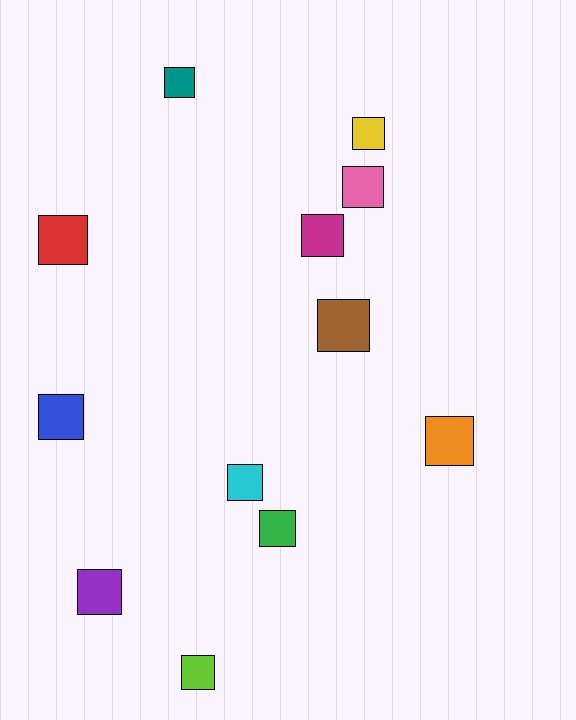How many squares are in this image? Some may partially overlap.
There are 12 squares.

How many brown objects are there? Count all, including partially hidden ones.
There is 1 brown object.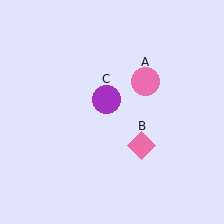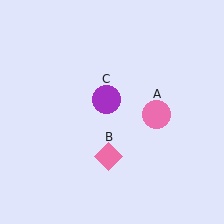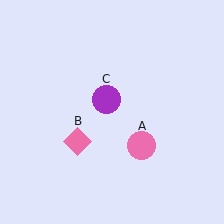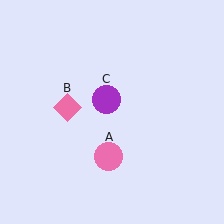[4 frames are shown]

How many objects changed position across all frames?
2 objects changed position: pink circle (object A), pink diamond (object B).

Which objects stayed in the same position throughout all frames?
Purple circle (object C) remained stationary.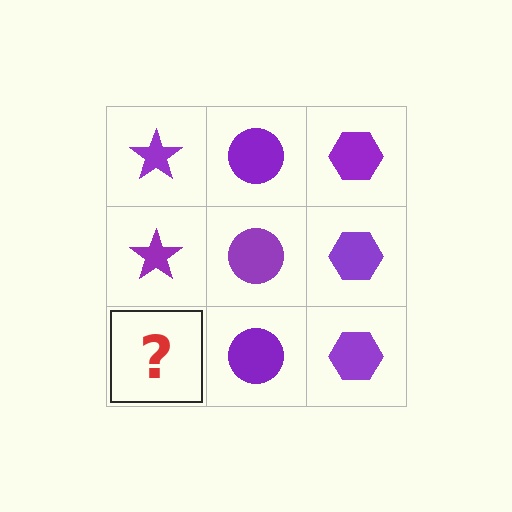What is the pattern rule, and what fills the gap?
The rule is that each column has a consistent shape. The gap should be filled with a purple star.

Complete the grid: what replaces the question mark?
The question mark should be replaced with a purple star.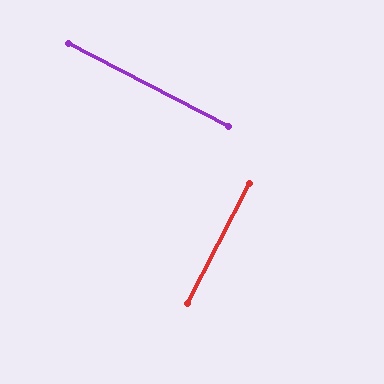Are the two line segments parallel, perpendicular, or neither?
Perpendicular — they meet at approximately 90°.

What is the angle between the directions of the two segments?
Approximately 90 degrees.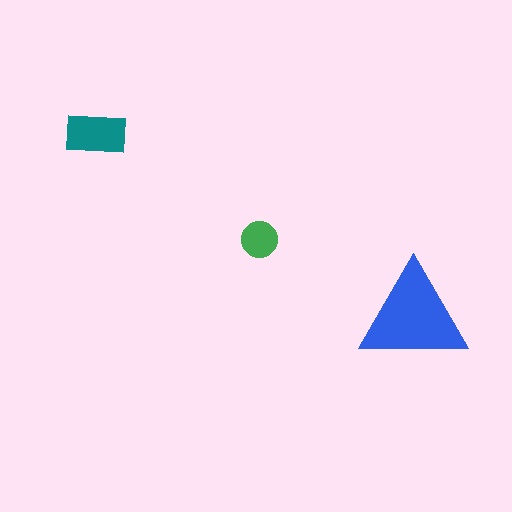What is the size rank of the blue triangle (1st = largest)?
1st.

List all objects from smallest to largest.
The green circle, the teal rectangle, the blue triangle.